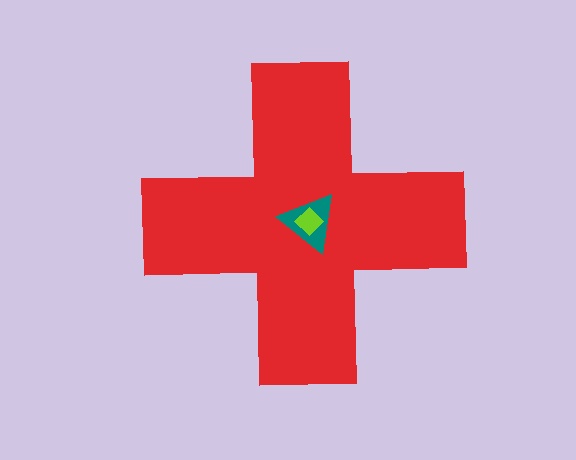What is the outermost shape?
The red cross.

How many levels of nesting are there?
3.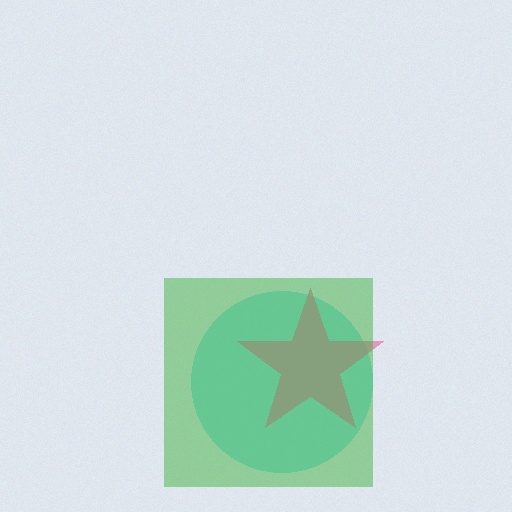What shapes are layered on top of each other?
The layered shapes are: a cyan circle, a pink star, a green square.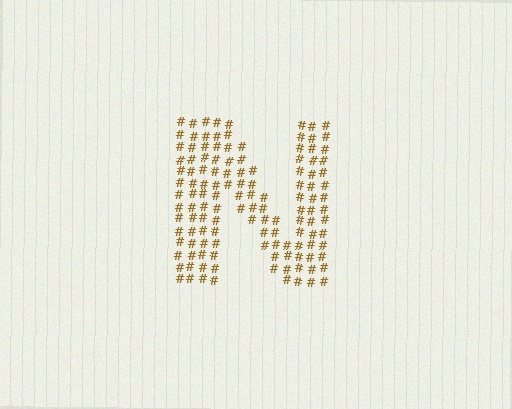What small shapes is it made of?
It is made of small hash symbols.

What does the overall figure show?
The overall figure shows the letter N.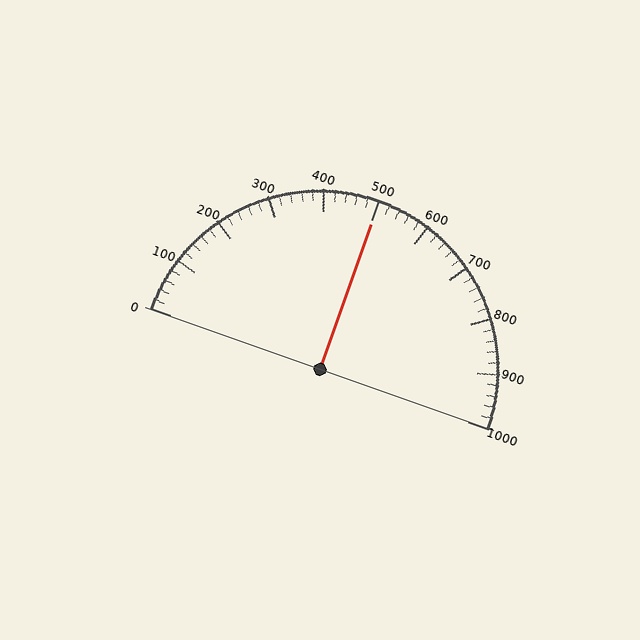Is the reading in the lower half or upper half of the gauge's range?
The reading is in the upper half of the range (0 to 1000).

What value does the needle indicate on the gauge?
The needle indicates approximately 500.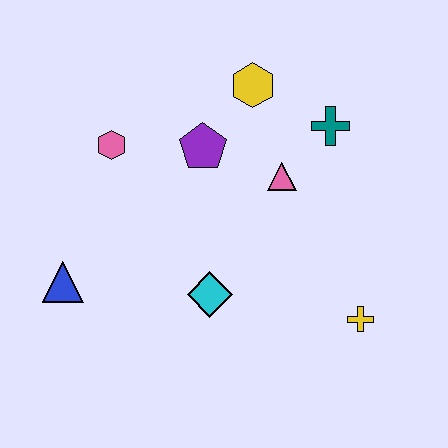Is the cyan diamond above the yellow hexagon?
No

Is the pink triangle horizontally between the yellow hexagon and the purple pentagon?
No